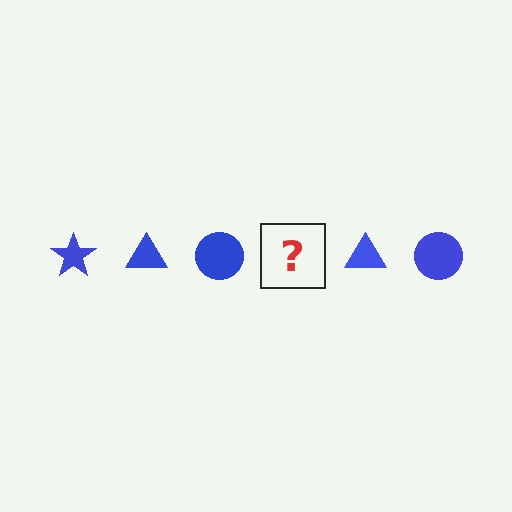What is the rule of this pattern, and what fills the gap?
The rule is that the pattern cycles through star, triangle, circle shapes in blue. The gap should be filled with a blue star.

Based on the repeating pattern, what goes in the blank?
The blank should be a blue star.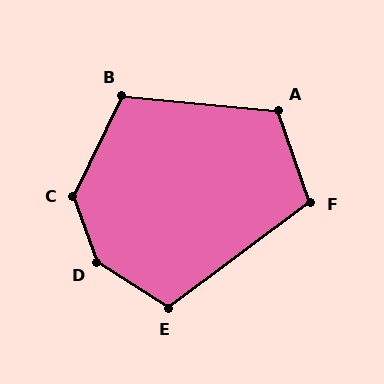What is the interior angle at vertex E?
Approximately 111 degrees (obtuse).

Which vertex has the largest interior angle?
D, at approximately 142 degrees.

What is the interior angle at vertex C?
Approximately 135 degrees (obtuse).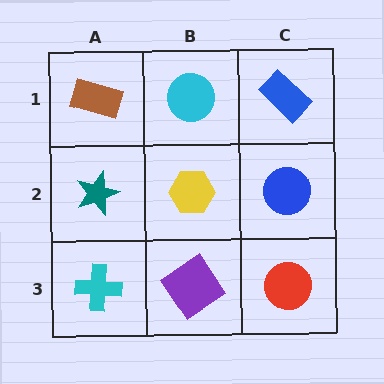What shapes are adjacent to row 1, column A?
A teal star (row 2, column A), a cyan circle (row 1, column B).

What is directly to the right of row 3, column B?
A red circle.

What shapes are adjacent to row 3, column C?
A blue circle (row 2, column C), a purple diamond (row 3, column B).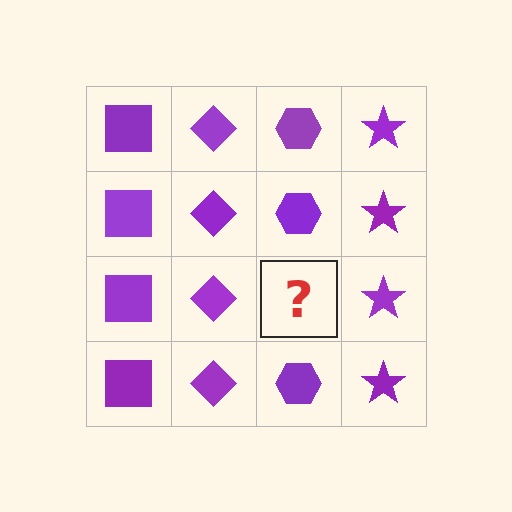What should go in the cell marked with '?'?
The missing cell should contain a purple hexagon.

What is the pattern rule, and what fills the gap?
The rule is that each column has a consistent shape. The gap should be filled with a purple hexagon.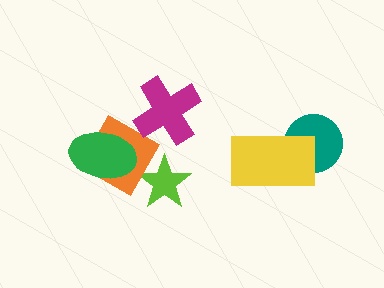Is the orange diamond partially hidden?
Yes, it is partially covered by another shape.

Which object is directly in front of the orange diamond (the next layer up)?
The magenta cross is directly in front of the orange diamond.